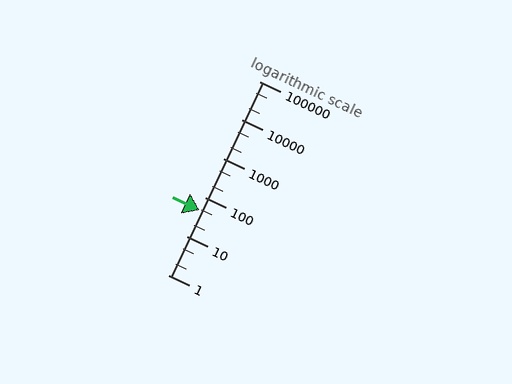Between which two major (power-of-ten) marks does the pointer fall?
The pointer is between 10 and 100.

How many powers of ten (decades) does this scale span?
The scale spans 5 decades, from 1 to 100000.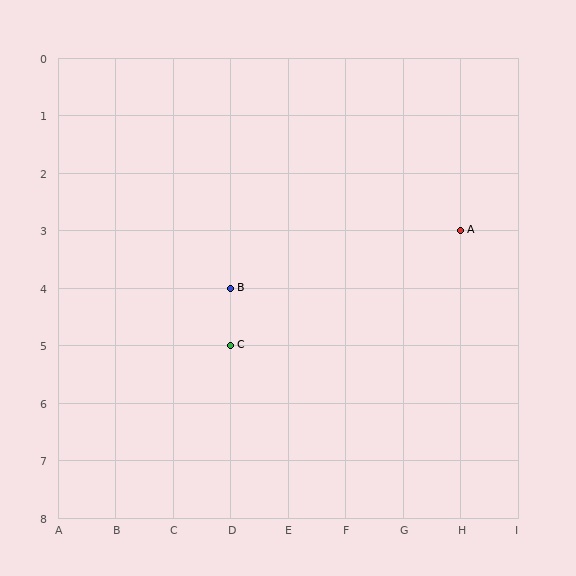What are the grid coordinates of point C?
Point C is at grid coordinates (D, 5).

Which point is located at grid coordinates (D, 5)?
Point C is at (D, 5).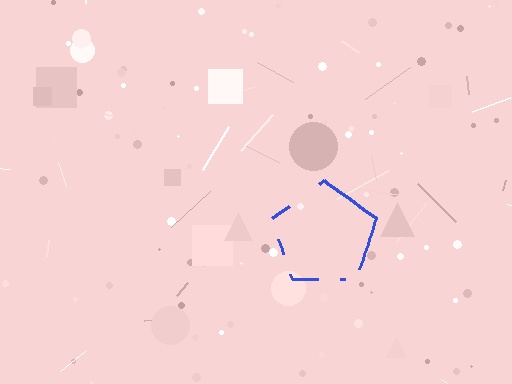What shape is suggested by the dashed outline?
The dashed outline suggests a pentagon.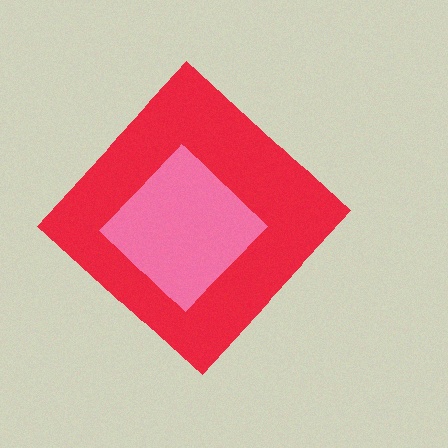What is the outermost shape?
The red diamond.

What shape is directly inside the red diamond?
The pink diamond.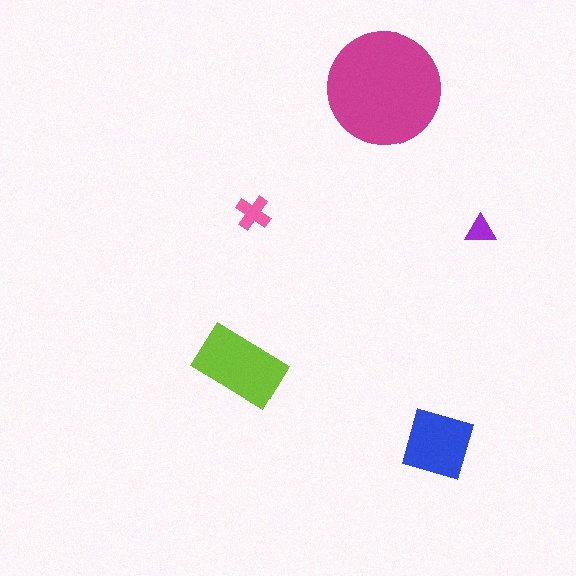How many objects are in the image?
There are 5 objects in the image.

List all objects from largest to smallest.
The magenta circle, the lime rectangle, the blue diamond, the pink cross, the purple triangle.